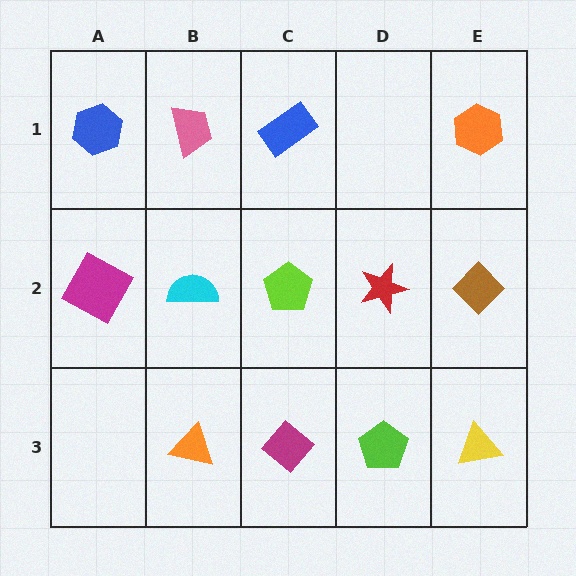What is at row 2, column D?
A red star.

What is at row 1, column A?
A blue hexagon.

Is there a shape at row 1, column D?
No, that cell is empty.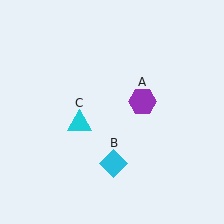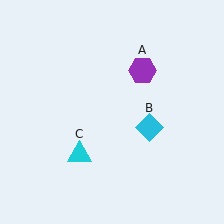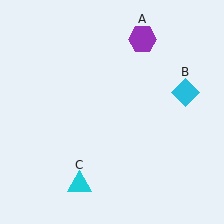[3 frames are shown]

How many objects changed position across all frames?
3 objects changed position: purple hexagon (object A), cyan diamond (object B), cyan triangle (object C).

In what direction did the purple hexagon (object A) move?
The purple hexagon (object A) moved up.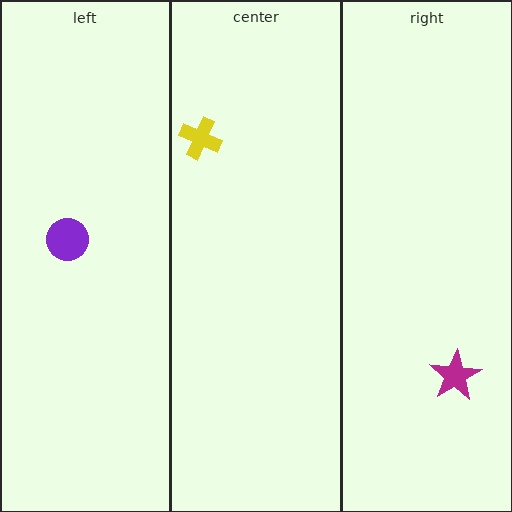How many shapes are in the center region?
1.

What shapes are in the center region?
The yellow cross.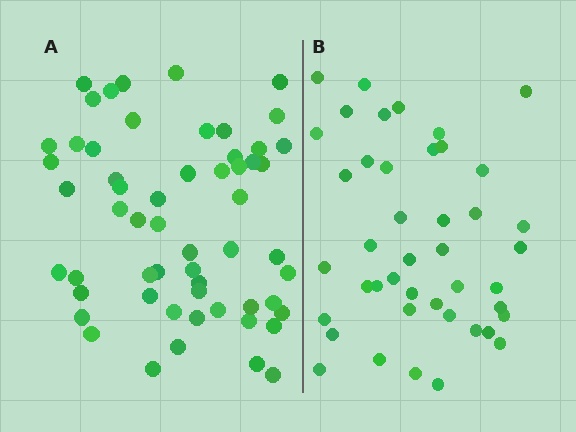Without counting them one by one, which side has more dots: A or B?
Region A (the left region) has more dots.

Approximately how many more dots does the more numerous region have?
Region A has approximately 15 more dots than region B.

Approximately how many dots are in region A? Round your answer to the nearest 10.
About 60 dots. (The exact count is 57, which rounds to 60.)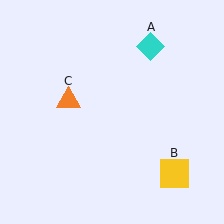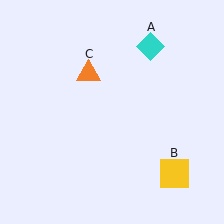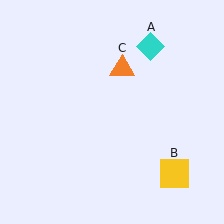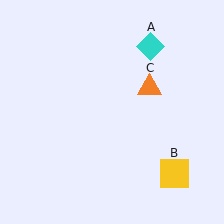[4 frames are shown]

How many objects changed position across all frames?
1 object changed position: orange triangle (object C).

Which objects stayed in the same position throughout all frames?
Cyan diamond (object A) and yellow square (object B) remained stationary.